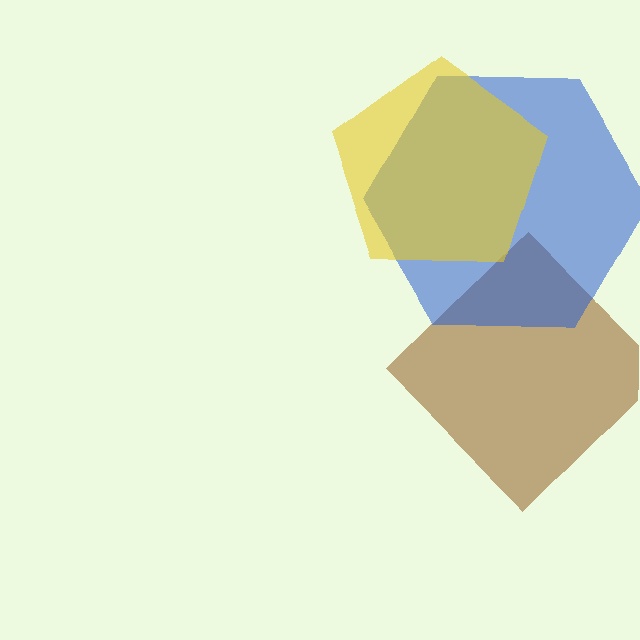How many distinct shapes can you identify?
There are 3 distinct shapes: a brown diamond, a blue hexagon, a yellow pentagon.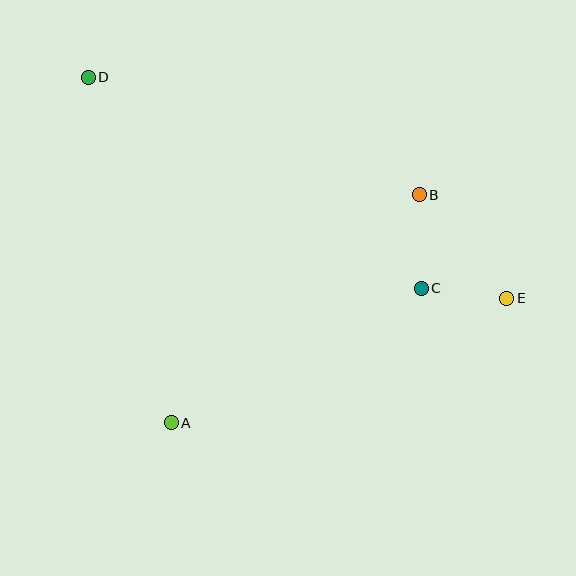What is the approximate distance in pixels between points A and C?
The distance between A and C is approximately 284 pixels.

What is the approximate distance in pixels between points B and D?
The distance between B and D is approximately 351 pixels.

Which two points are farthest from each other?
Points D and E are farthest from each other.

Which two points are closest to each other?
Points C and E are closest to each other.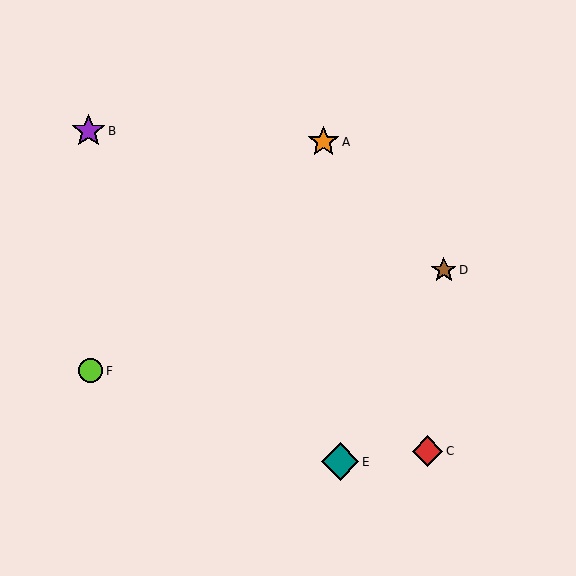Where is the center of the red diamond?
The center of the red diamond is at (428, 451).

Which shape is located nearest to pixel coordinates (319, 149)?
The orange star (labeled A) at (324, 142) is nearest to that location.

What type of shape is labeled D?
Shape D is a brown star.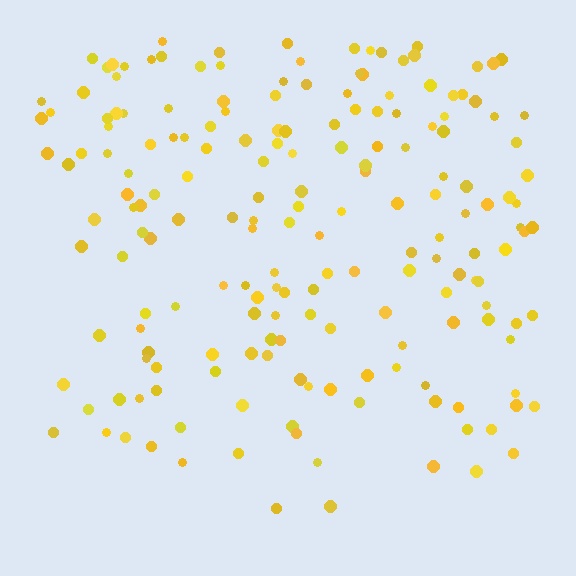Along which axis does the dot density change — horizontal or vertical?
Vertical.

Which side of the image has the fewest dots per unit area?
The bottom.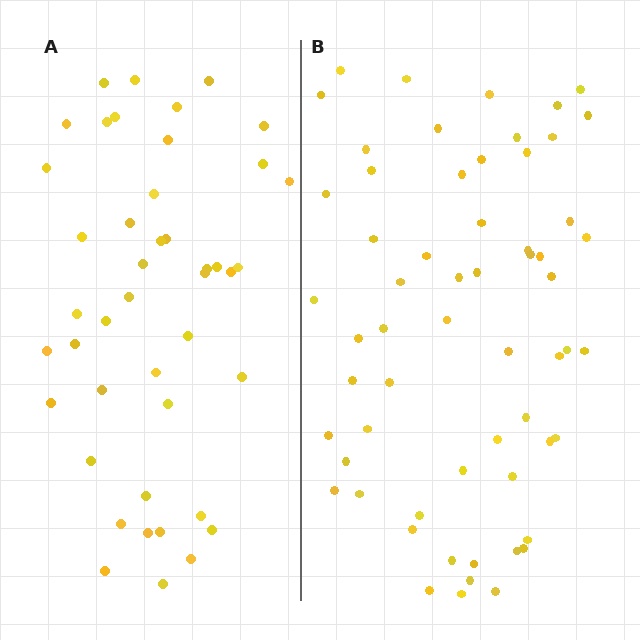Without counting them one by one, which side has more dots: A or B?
Region B (the right region) has more dots.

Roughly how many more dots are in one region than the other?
Region B has approximately 15 more dots than region A.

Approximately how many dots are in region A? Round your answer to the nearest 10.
About 40 dots. (The exact count is 44, which rounds to 40.)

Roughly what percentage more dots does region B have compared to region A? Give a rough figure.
About 35% more.